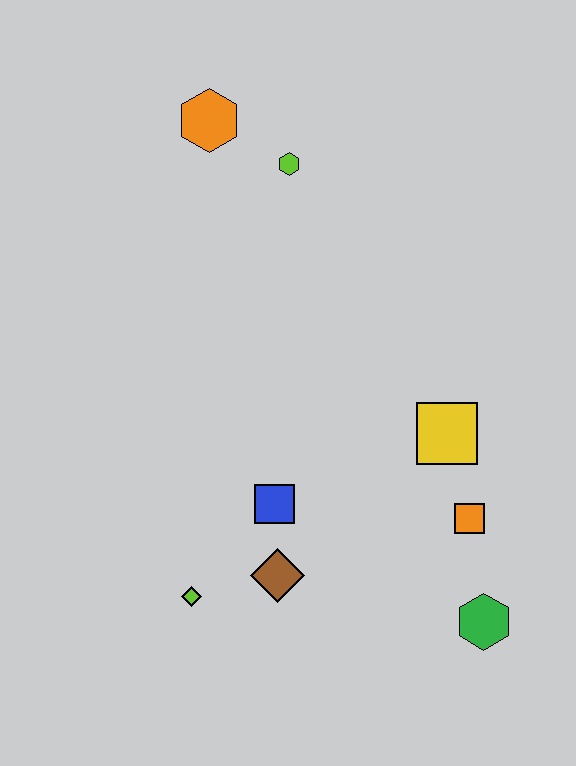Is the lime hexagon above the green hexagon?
Yes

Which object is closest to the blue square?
The brown diamond is closest to the blue square.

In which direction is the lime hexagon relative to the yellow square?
The lime hexagon is above the yellow square.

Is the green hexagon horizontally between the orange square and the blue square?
No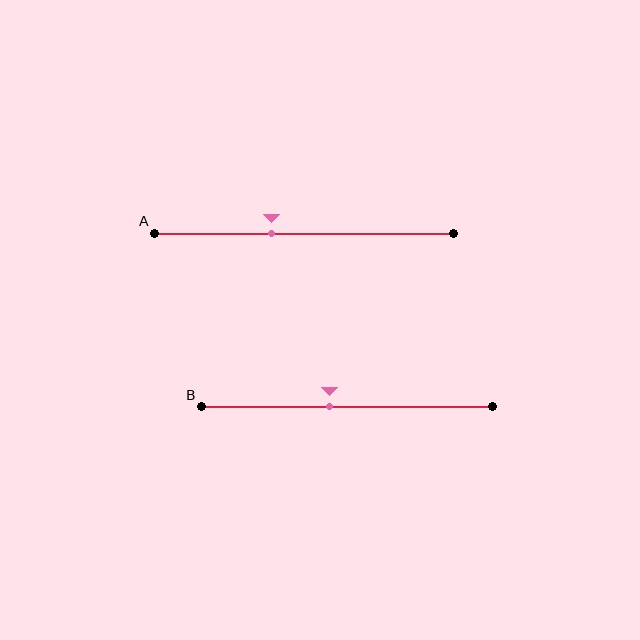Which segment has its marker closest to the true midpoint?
Segment B has its marker closest to the true midpoint.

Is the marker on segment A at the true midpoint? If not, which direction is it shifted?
No, the marker on segment A is shifted to the left by about 11% of the segment length.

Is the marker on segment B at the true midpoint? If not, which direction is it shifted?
No, the marker on segment B is shifted to the left by about 6% of the segment length.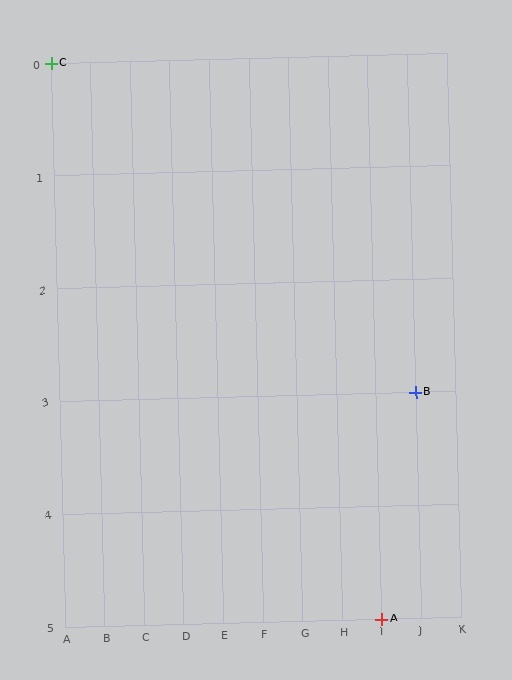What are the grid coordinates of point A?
Point A is at grid coordinates (I, 5).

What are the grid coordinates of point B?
Point B is at grid coordinates (J, 3).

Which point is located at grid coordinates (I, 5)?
Point A is at (I, 5).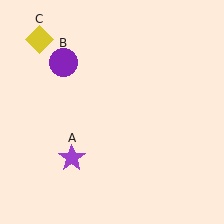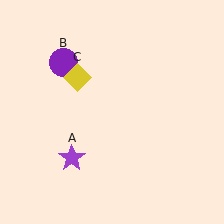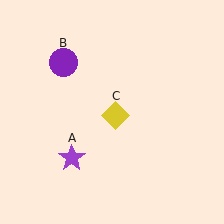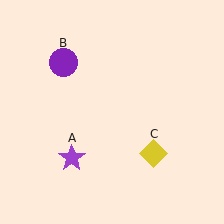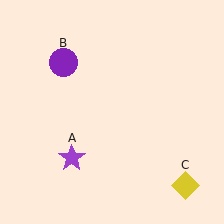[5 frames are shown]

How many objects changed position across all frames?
1 object changed position: yellow diamond (object C).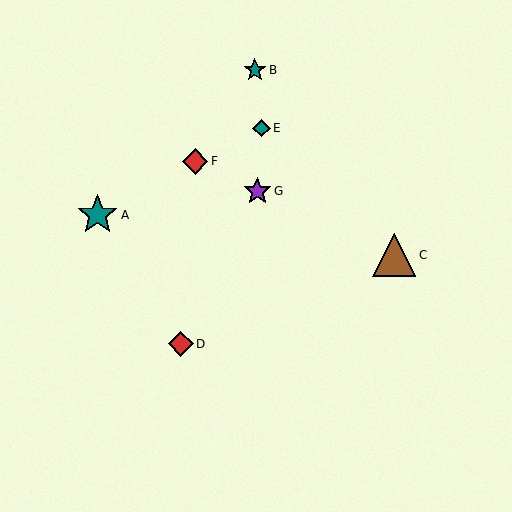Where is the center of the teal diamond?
The center of the teal diamond is at (262, 128).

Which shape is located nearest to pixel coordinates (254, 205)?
The purple star (labeled G) at (257, 191) is nearest to that location.